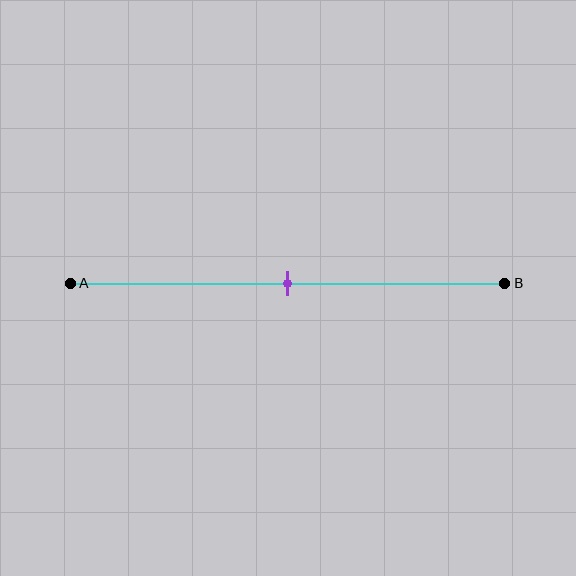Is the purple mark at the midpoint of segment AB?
Yes, the mark is approximately at the midpoint.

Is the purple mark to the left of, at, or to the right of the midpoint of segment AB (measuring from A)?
The purple mark is approximately at the midpoint of segment AB.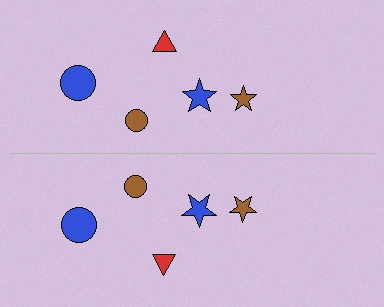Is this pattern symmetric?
Yes, this pattern has bilateral (reflection) symmetry.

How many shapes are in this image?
There are 10 shapes in this image.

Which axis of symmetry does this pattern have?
The pattern has a horizontal axis of symmetry running through the center of the image.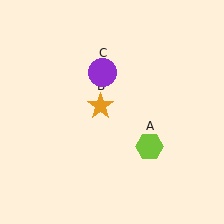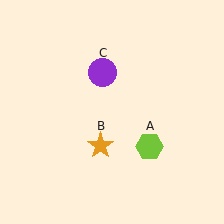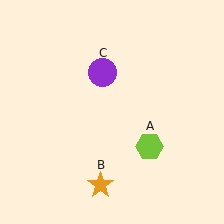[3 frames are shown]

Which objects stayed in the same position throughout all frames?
Lime hexagon (object A) and purple circle (object C) remained stationary.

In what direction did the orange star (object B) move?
The orange star (object B) moved down.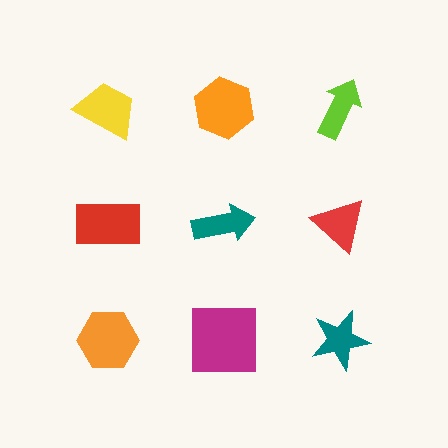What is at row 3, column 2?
A magenta square.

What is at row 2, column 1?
A red rectangle.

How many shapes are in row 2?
3 shapes.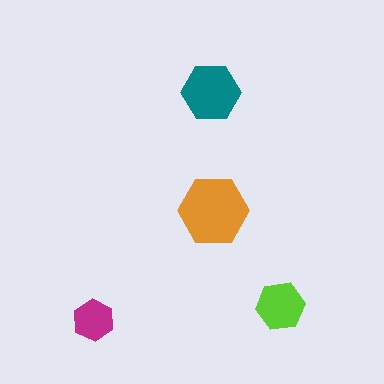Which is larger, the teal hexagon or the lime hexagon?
The teal one.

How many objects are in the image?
There are 4 objects in the image.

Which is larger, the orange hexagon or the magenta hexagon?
The orange one.